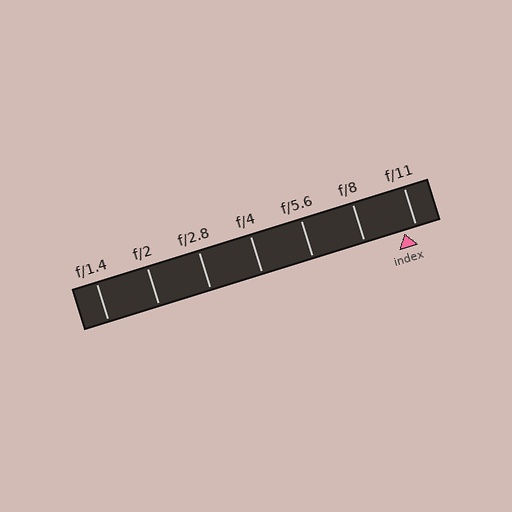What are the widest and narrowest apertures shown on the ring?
The widest aperture shown is f/1.4 and the narrowest is f/11.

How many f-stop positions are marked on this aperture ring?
There are 7 f-stop positions marked.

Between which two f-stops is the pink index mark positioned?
The index mark is between f/8 and f/11.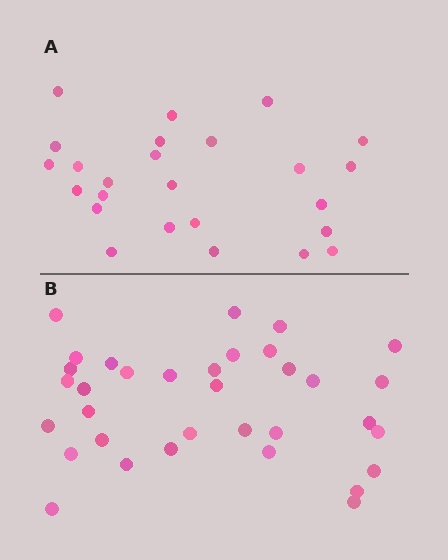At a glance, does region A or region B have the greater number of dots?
Region B (the bottom region) has more dots.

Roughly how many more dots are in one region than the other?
Region B has roughly 8 or so more dots than region A.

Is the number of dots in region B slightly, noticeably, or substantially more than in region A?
Region B has noticeably more, but not dramatically so. The ratio is roughly 1.4 to 1.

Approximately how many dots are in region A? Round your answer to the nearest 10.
About 20 dots. (The exact count is 25, which rounds to 20.)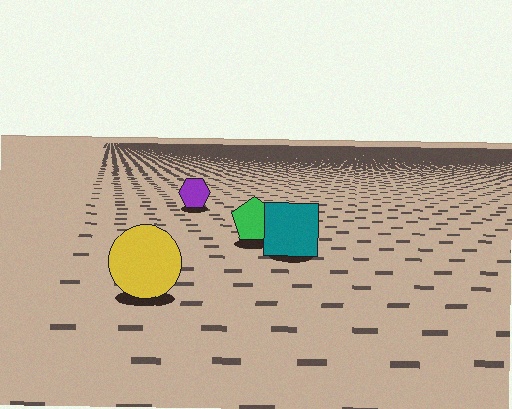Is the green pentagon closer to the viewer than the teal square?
No. The teal square is closer — you can tell from the texture gradient: the ground texture is coarser near it.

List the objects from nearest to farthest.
From nearest to farthest: the yellow circle, the teal square, the green pentagon, the purple hexagon.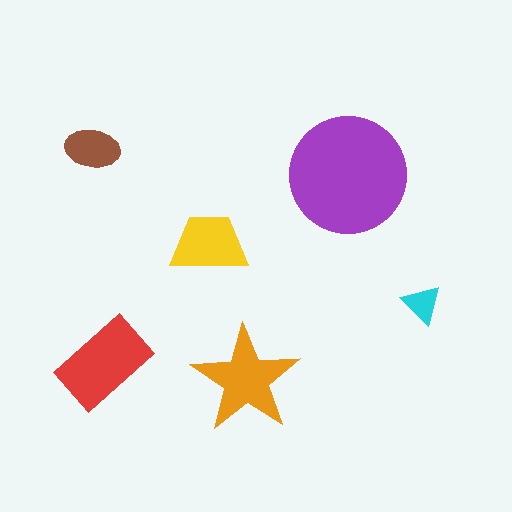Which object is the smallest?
The cyan triangle.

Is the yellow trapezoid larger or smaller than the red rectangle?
Smaller.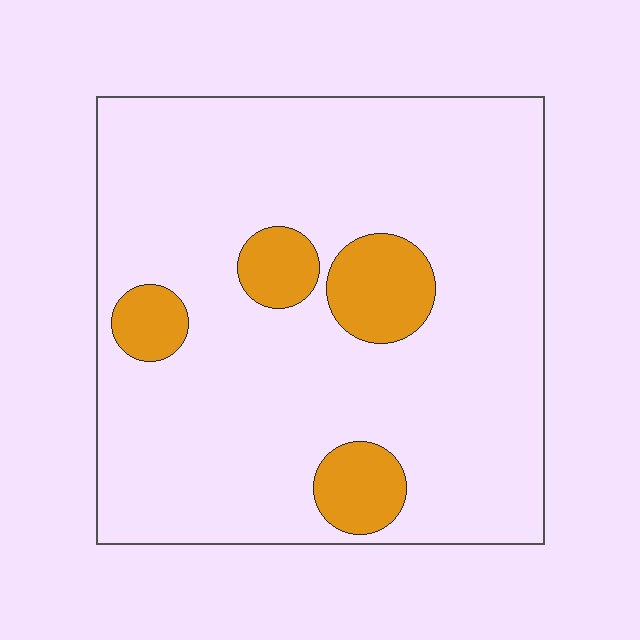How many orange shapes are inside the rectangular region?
4.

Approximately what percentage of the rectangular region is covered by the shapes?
Approximately 15%.